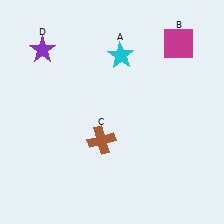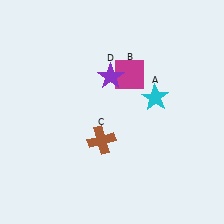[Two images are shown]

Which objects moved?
The objects that moved are: the cyan star (A), the magenta square (B), the purple star (D).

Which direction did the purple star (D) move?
The purple star (D) moved right.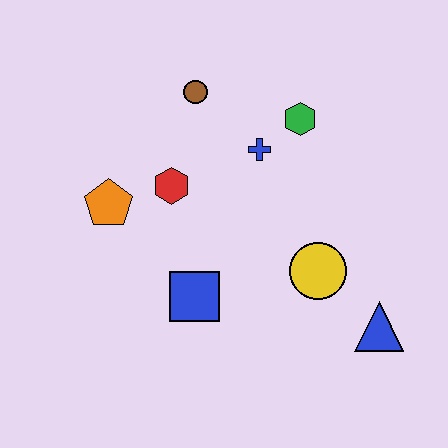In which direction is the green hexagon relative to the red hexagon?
The green hexagon is to the right of the red hexagon.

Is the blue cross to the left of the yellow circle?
Yes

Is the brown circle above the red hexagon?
Yes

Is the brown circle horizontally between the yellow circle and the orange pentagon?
Yes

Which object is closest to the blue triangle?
The yellow circle is closest to the blue triangle.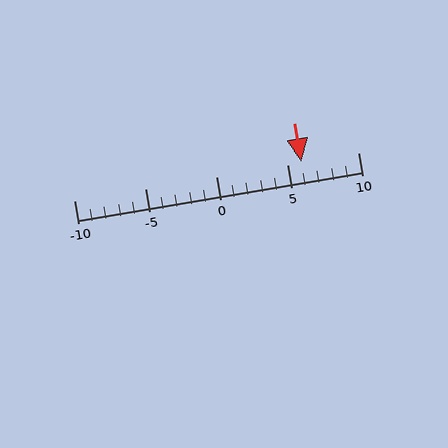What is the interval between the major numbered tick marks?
The major tick marks are spaced 5 units apart.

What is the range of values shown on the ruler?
The ruler shows values from -10 to 10.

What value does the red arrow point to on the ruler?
The red arrow points to approximately 6.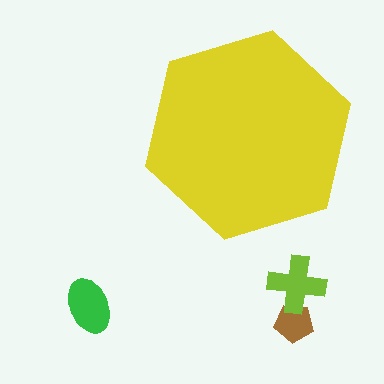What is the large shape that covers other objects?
A yellow hexagon.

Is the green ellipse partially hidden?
No, the green ellipse is fully visible.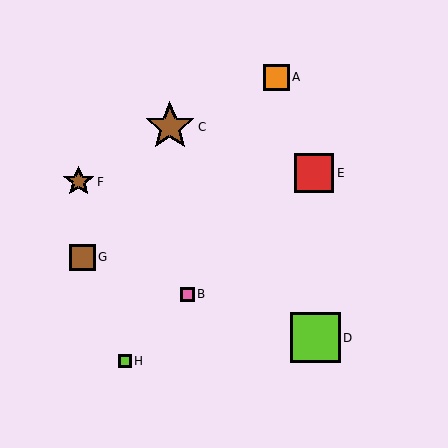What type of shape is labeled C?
Shape C is a brown star.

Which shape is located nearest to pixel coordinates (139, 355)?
The lime square (labeled H) at (125, 361) is nearest to that location.